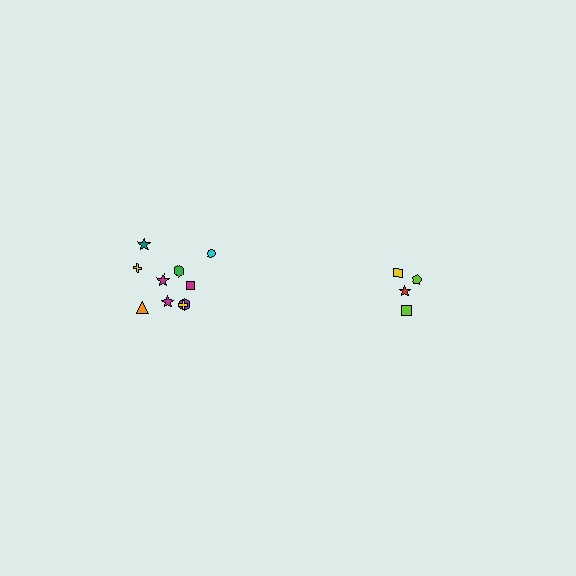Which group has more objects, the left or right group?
The left group.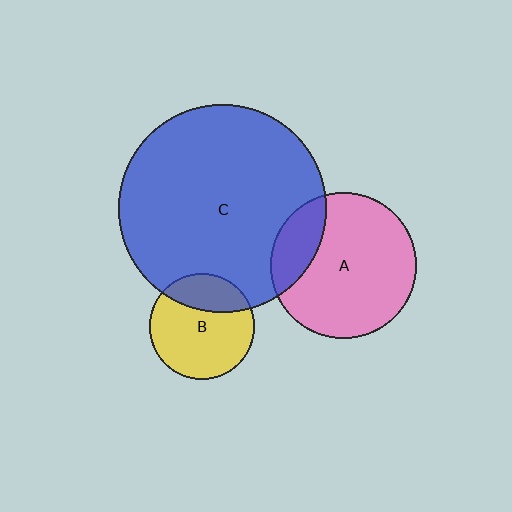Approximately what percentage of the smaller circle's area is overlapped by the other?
Approximately 20%.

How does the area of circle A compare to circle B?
Approximately 1.9 times.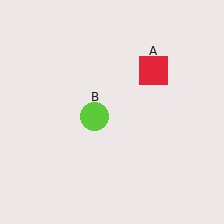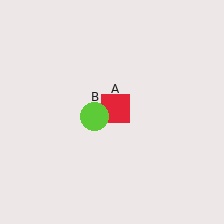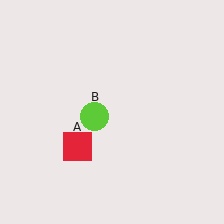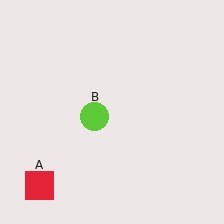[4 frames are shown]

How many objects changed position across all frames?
1 object changed position: red square (object A).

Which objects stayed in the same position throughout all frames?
Lime circle (object B) remained stationary.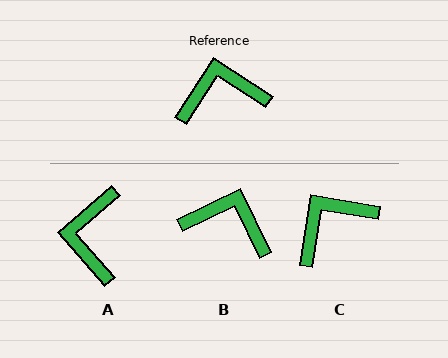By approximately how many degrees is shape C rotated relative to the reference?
Approximately 23 degrees counter-clockwise.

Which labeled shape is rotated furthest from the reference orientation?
A, about 74 degrees away.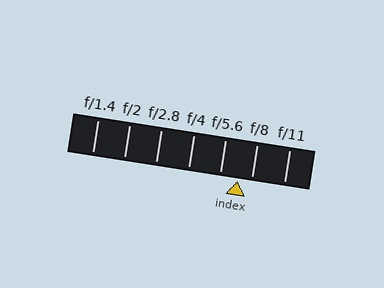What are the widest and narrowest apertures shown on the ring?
The widest aperture shown is f/1.4 and the narrowest is f/11.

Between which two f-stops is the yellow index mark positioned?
The index mark is between f/5.6 and f/8.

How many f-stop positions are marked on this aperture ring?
There are 7 f-stop positions marked.